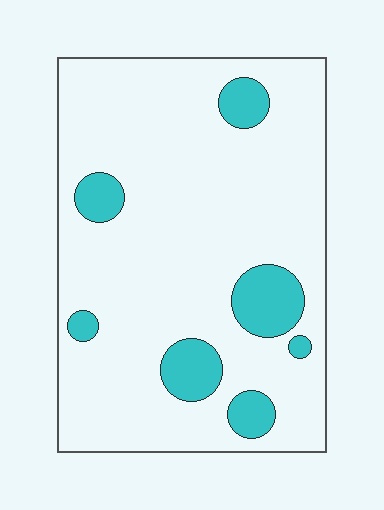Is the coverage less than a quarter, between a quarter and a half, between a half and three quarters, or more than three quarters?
Less than a quarter.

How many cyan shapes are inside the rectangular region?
7.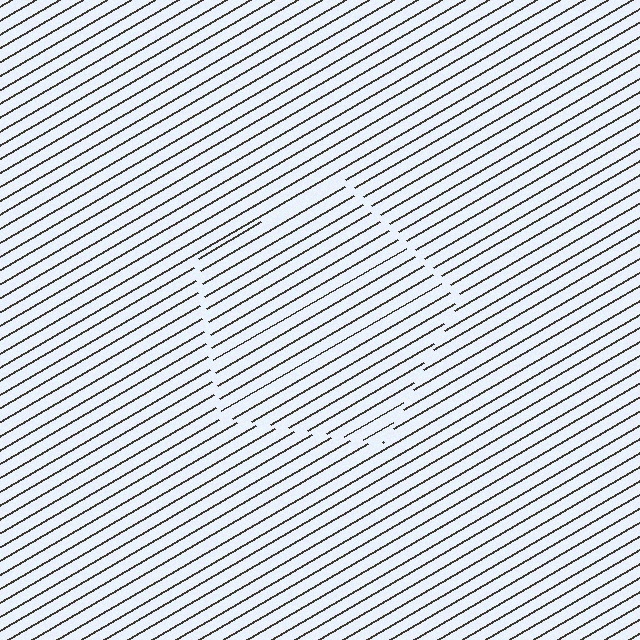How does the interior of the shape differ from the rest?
The interior of the shape contains the same grating, shifted by half a period — the contour is defined by the phase discontinuity where line-ends from the inner and outer gratings abut.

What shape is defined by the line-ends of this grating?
An illusory pentagon. The interior of the shape contains the same grating, shifted by half a period — the contour is defined by the phase discontinuity where line-ends from the inner and outer gratings abut.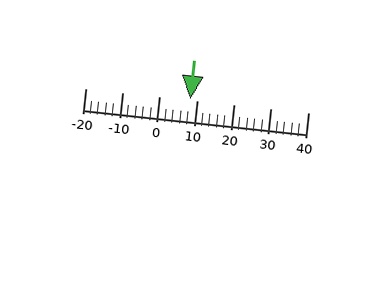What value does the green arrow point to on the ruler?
The green arrow points to approximately 8.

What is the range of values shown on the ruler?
The ruler shows values from -20 to 40.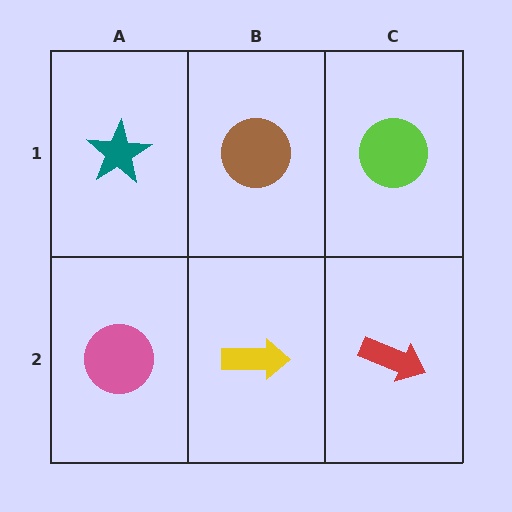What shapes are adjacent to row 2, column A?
A teal star (row 1, column A), a yellow arrow (row 2, column B).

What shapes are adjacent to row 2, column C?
A lime circle (row 1, column C), a yellow arrow (row 2, column B).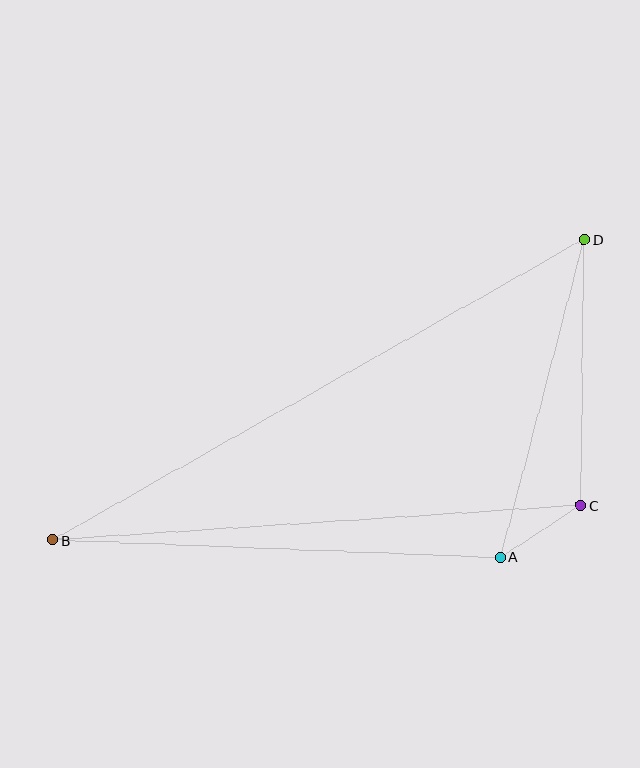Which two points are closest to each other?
Points A and C are closest to each other.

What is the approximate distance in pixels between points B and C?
The distance between B and C is approximately 529 pixels.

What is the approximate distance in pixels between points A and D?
The distance between A and D is approximately 329 pixels.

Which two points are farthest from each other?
Points B and D are farthest from each other.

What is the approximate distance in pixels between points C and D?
The distance between C and D is approximately 266 pixels.